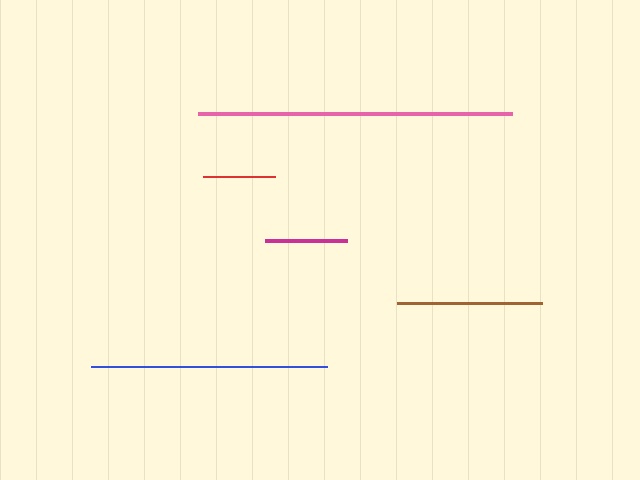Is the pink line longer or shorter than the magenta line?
The pink line is longer than the magenta line.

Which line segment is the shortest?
The red line is the shortest at approximately 73 pixels.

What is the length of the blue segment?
The blue segment is approximately 236 pixels long.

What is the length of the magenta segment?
The magenta segment is approximately 82 pixels long.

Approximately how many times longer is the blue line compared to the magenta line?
The blue line is approximately 2.9 times the length of the magenta line.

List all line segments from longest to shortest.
From longest to shortest: pink, blue, brown, magenta, red.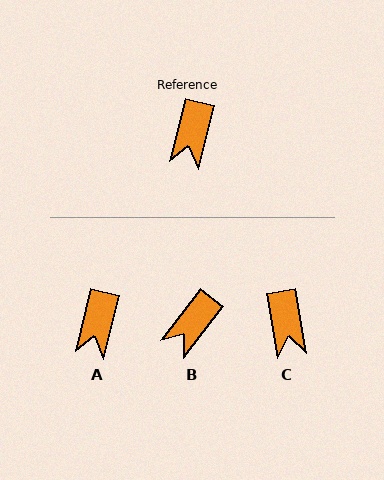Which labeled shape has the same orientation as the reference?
A.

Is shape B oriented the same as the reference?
No, it is off by about 23 degrees.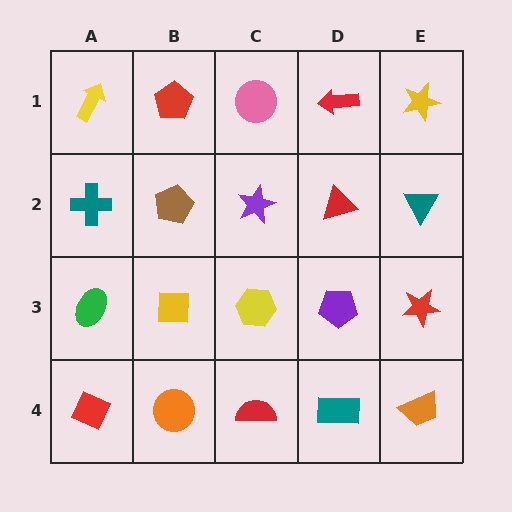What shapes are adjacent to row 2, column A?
A yellow arrow (row 1, column A), a green ellipse (row 3, column A), a brown pentagon (row 2, column B).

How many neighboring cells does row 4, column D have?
3.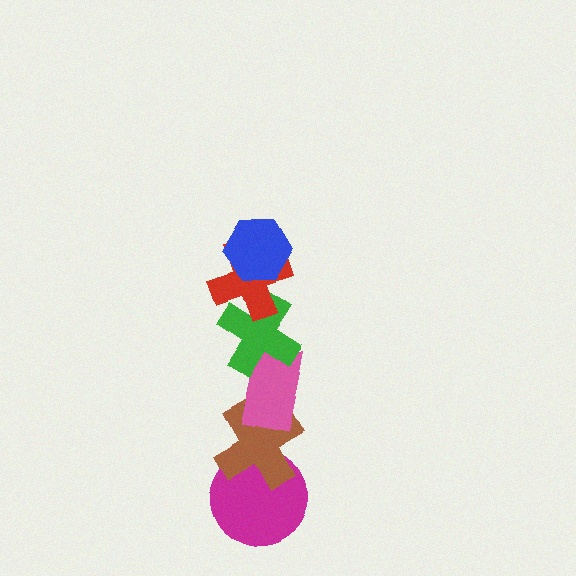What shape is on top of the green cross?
The red cross is on top of the green cross.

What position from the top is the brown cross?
The brown cross is 5th from the top.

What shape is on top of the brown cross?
The pink rectangle is on top of the brown cross.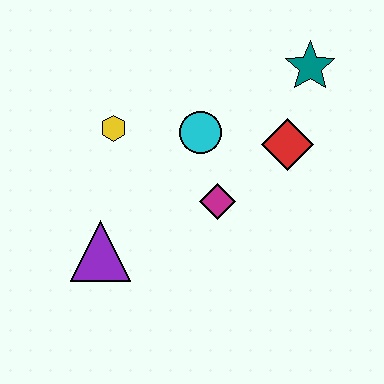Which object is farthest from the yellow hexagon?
The teal star is farthest from the yellow hexagon.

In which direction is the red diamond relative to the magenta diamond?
The red diamond is to the right of the magenta diamond.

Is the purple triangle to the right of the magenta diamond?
No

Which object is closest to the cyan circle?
The magenta diamond is closest to the cyan circle.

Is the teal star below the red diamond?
No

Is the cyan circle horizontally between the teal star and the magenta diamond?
No